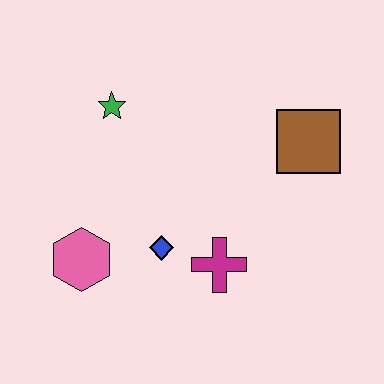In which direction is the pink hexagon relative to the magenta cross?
The pink hexagon is to the left of the magenta cross.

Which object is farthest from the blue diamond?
The brown square is farthest from the blue diamond.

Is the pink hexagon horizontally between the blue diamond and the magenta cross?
No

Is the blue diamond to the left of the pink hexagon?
No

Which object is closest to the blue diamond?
The magenta cross is closest to the blue diamond.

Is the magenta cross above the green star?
No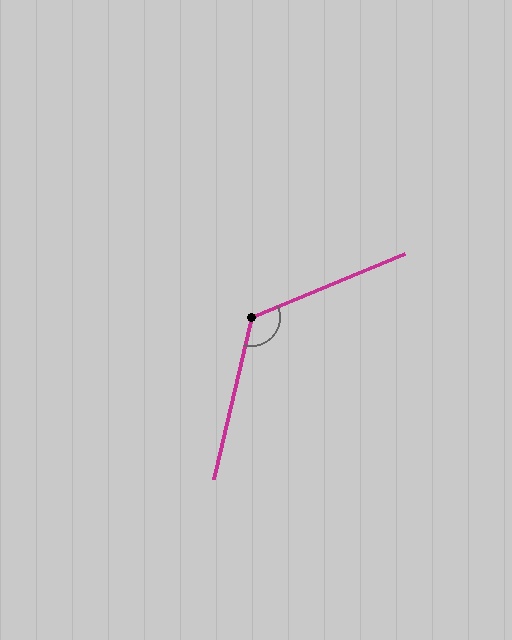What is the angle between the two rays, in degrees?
Approximately 126 degrees.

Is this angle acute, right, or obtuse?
It is obtuse.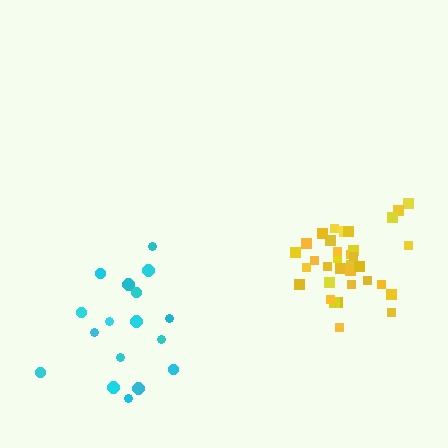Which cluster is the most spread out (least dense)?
Cyan.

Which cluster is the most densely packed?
Yellow.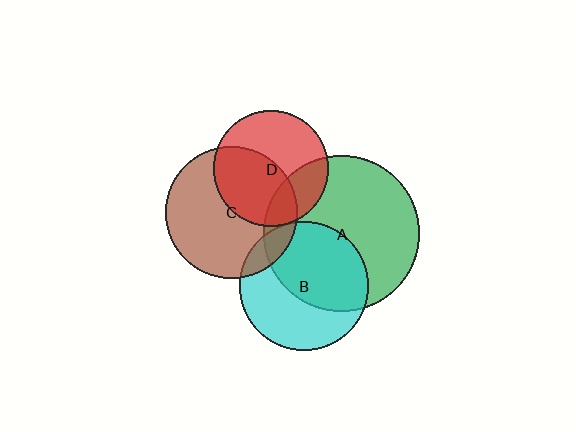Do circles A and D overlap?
Yes.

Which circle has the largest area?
Circle A (green).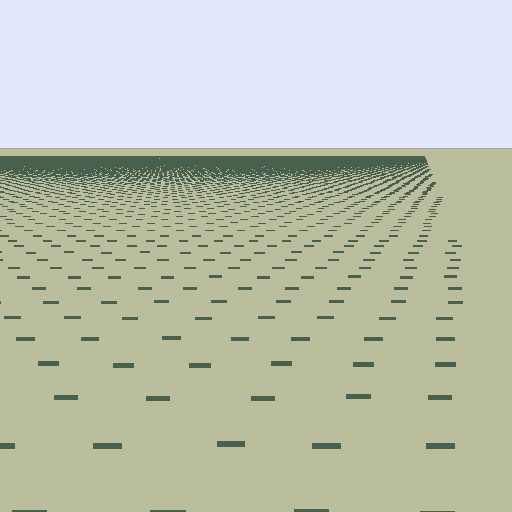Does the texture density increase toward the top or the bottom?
Density increases toward the top.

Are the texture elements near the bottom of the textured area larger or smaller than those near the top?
Larger. Near the bottom, elements are closer to the viewer and appear at a bigger on-screen size.